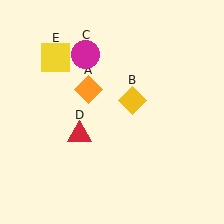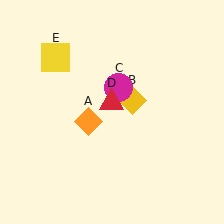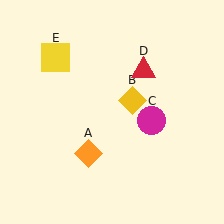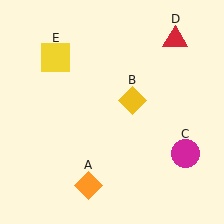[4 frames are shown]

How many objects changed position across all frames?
3 objects changed position: orange diamond (object A), magenta circle (object C), red triangle (object D).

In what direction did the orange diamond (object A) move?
The orange diamond (object A) moved down.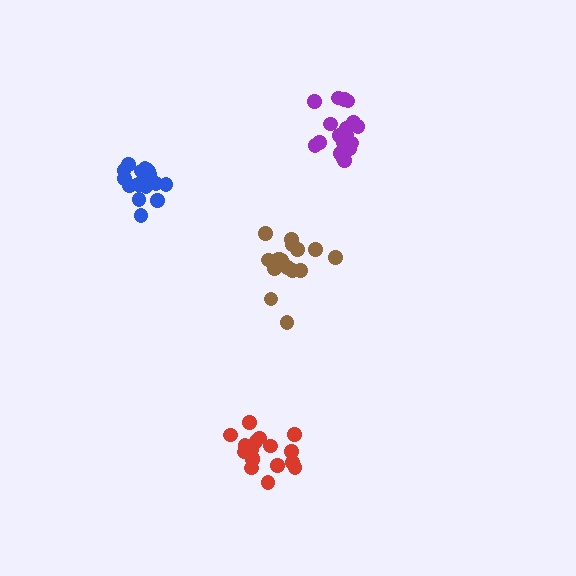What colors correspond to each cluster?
The clusters are colored: blue, red, brown, purple.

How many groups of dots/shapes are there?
There are 4 groups.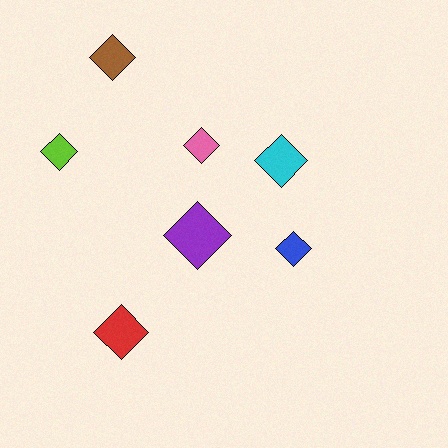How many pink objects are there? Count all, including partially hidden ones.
There is 1 pink object.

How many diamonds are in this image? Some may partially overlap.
There are 7 diamonds.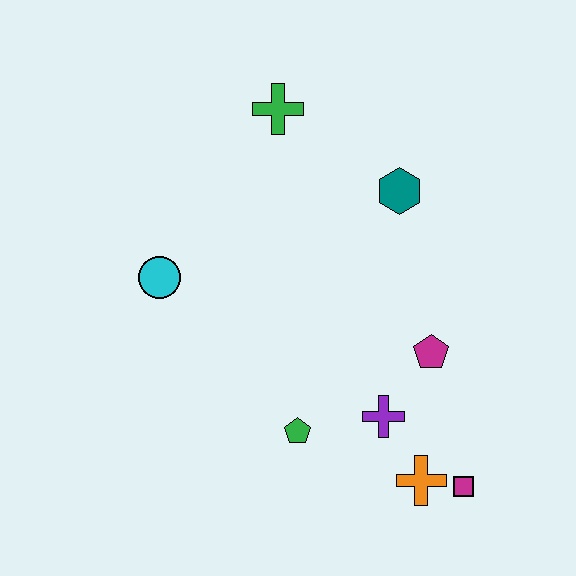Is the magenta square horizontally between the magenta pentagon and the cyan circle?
No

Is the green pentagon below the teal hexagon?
Yes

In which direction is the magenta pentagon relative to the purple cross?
The magenta pentagon is above the purple cross.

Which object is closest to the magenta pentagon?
The purple cross is closest to the magenta pentagon.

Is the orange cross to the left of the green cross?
No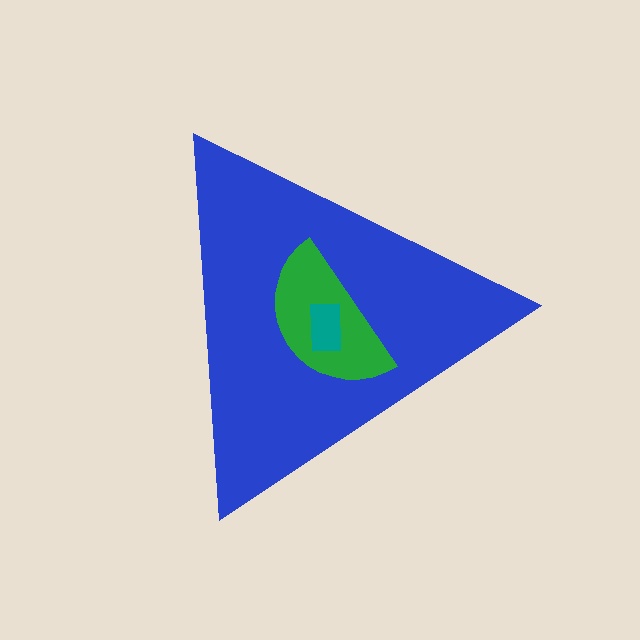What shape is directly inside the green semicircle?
The teal rectangle.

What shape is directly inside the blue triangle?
The green semicircle.